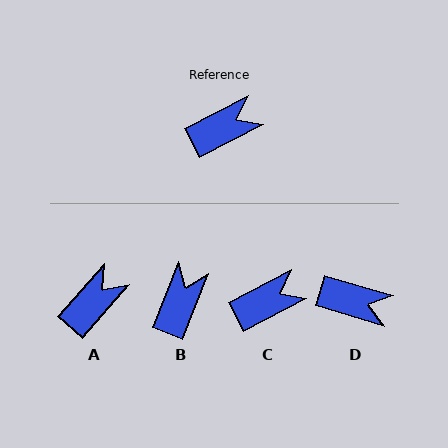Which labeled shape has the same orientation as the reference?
C.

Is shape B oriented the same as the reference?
No, it is off by about 41 degrees.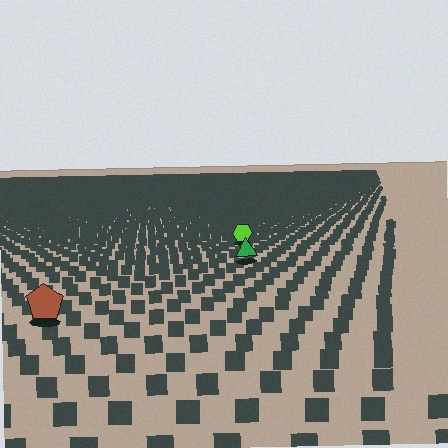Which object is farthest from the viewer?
The lime hexagon is farthest from the viewer. It appears smaller and the ground texture around it is denser.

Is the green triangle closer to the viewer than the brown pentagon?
No. The brown pentagon is closer — you can tell from the texture gradient: the ground texture is coarser near it.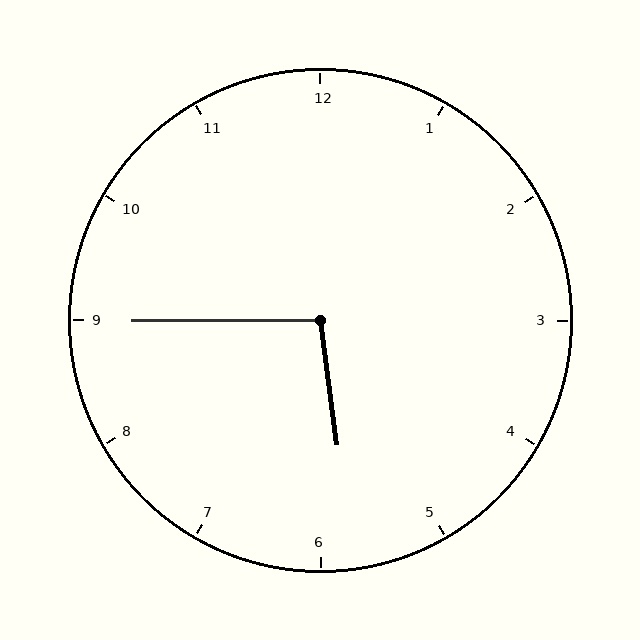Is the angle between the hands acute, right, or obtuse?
It is obtuse.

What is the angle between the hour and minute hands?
Approximately 98 degrees.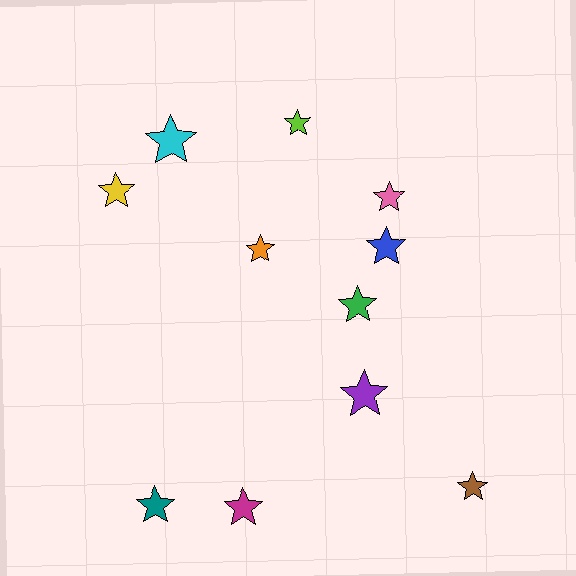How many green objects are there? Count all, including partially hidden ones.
There is 1 green object.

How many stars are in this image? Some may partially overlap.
There are 11 stars.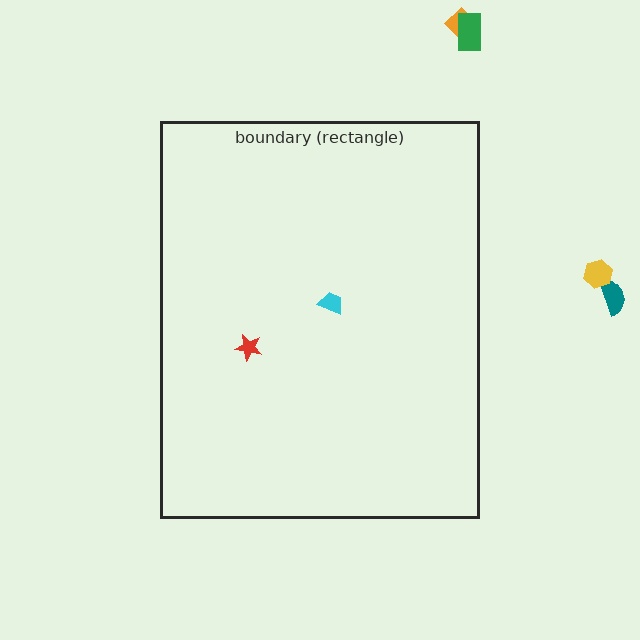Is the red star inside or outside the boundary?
Inside.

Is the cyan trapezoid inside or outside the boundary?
Inside.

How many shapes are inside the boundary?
2 inside, 4 outside.